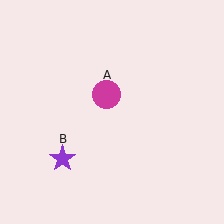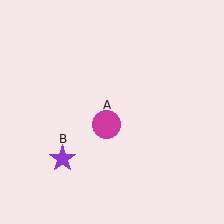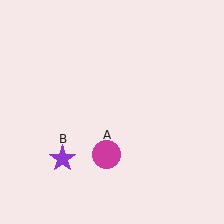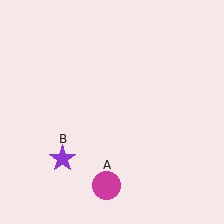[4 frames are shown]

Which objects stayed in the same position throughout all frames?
Purple star (object B) remained stationary.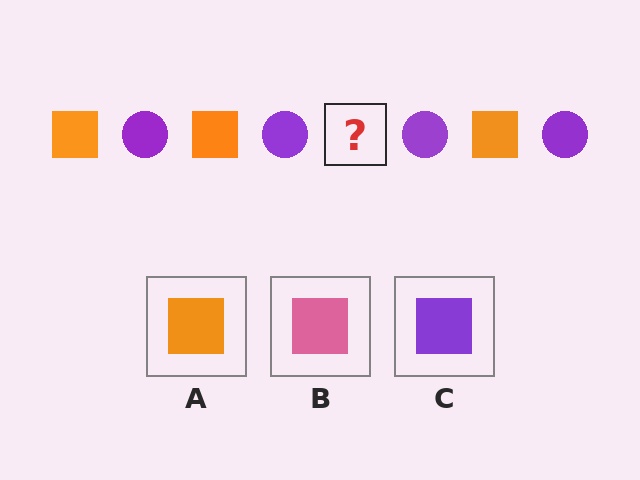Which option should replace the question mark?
Option A.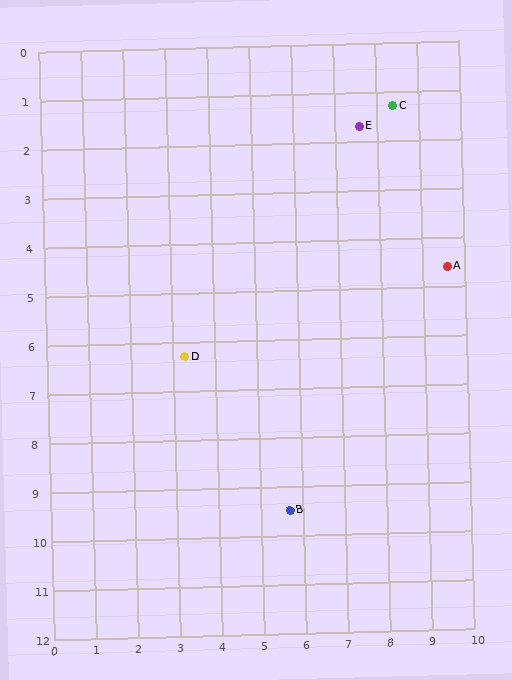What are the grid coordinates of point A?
Point A is at approximately (9.6, 4.6).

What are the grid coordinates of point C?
Point C is at approximately (8.4, 1.3).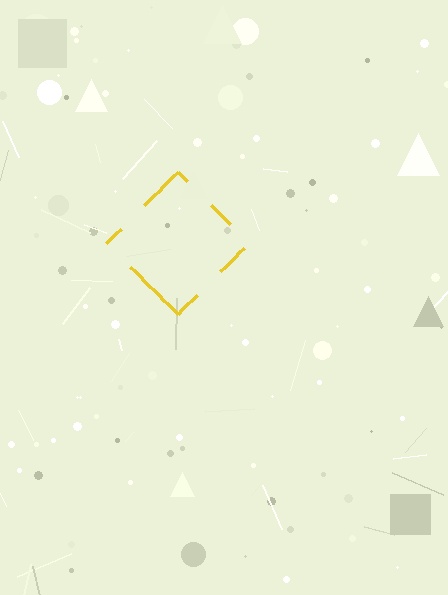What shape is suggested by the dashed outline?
The dashed outline suggests a diamond.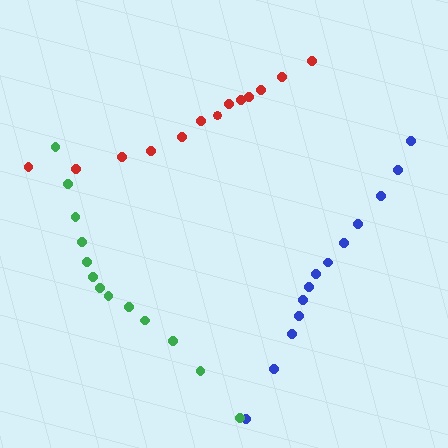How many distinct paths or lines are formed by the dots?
There are 3 distinct paths.